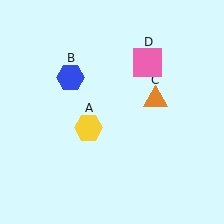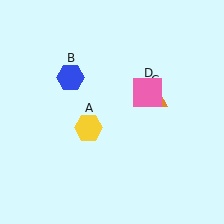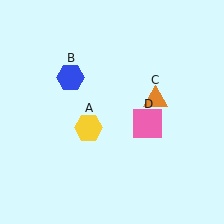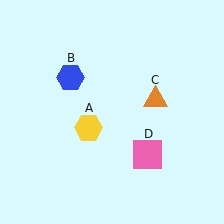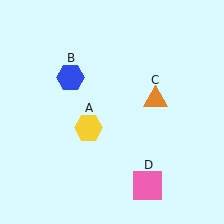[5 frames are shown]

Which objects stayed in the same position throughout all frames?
Yellow hexagon (object A) and blue hexagon (object B) and orange triangle (object C) remained stationary.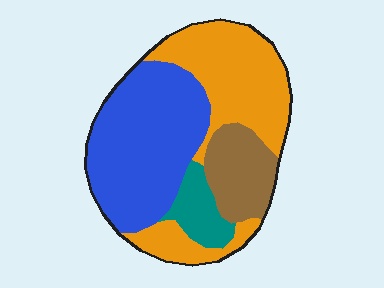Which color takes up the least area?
Teal, at roughly 10%.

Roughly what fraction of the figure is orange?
Orange takes up between a quarter and a half of the figure.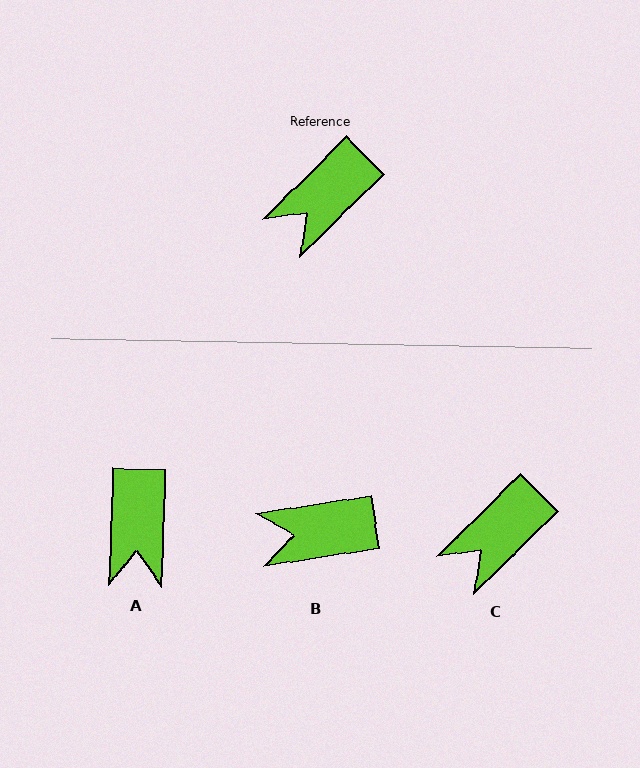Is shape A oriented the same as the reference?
No, it is off by about 44 degrees.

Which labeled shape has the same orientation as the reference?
C.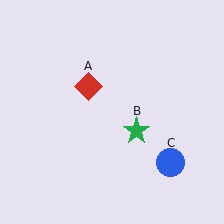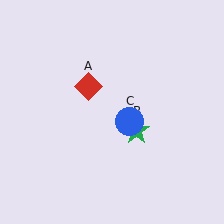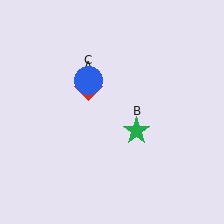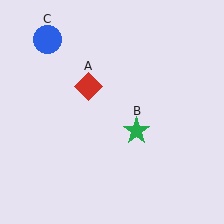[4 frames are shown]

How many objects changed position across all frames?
1 object changed position: blue circle (object C).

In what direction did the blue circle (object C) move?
The blue circle (object C) moved up and to the left.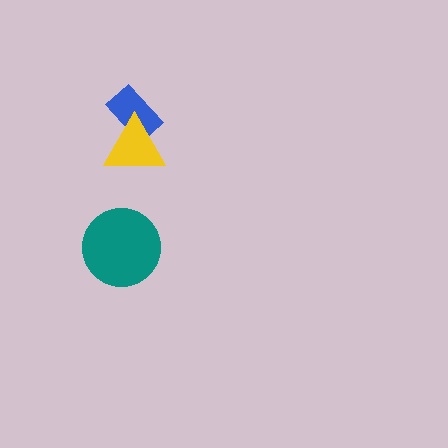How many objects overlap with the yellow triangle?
1 object overlaps with the yellow triangle.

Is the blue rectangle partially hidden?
Yes, it is partially covered by another shape.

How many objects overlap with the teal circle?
0 objects overlap with the teal circle.